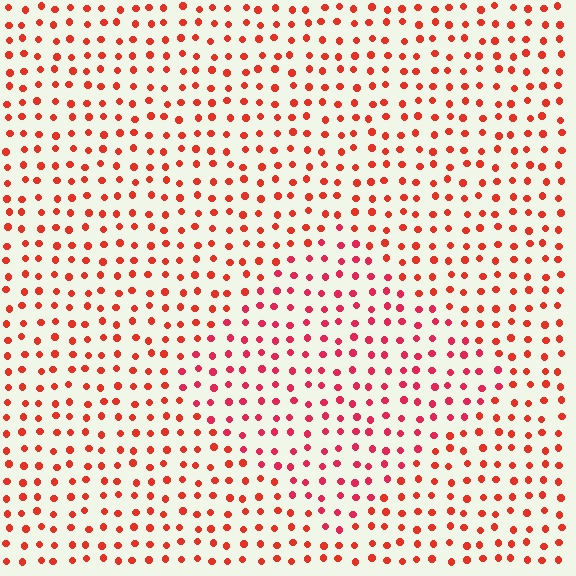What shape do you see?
I see a diamond.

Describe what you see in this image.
The image is filled with small red elements in a uniform arrangement. A diamond-shaped region is visible where the elements are tinted to a slightly different hue, forming a subtle color boundary.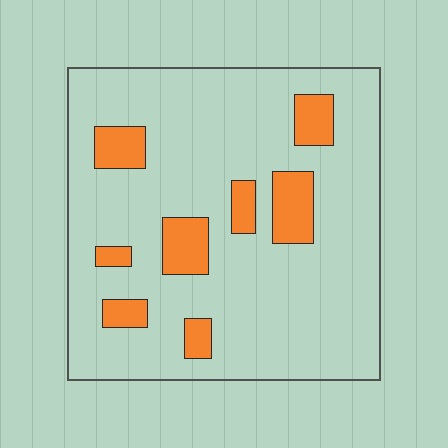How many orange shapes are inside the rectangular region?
8.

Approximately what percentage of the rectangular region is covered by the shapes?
Approximately 15%.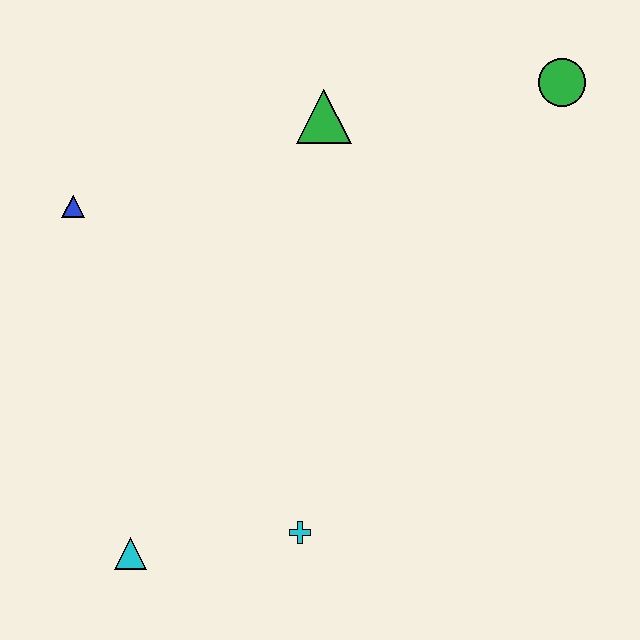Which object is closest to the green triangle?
The green circle is closest to the green triangle.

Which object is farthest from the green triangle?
The cyan triangle is farthest from the green triangle.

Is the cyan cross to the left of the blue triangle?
No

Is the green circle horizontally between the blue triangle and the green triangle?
No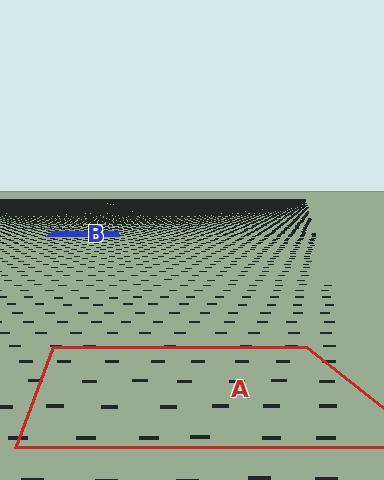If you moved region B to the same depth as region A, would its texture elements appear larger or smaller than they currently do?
They would appear larger. At a closer depth, the same texture elements are projected at a bigger on-screen size.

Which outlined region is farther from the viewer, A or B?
Region B is farther from the viewer — the texture elements inside it appear smaller and more densely packed.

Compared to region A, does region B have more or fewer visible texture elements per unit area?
Region B has more texture elements per unit area — they are packed more densely because it is farther away.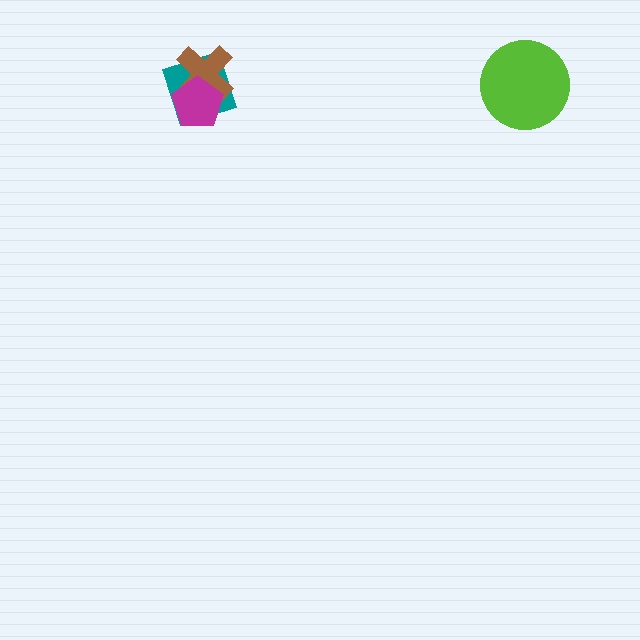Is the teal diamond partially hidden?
Yes, it is partially covered by another shape.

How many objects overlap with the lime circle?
0 objects overlap with the lime circle.